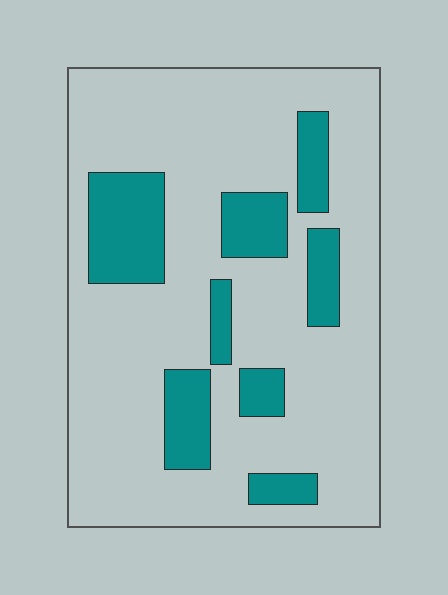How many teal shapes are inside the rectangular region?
8.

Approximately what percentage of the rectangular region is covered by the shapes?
Approximately 20%.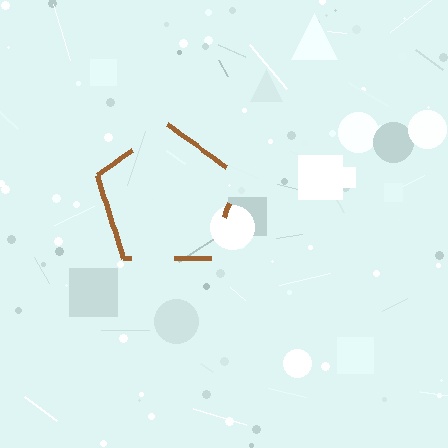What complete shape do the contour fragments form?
The contour fragments form a pentagon.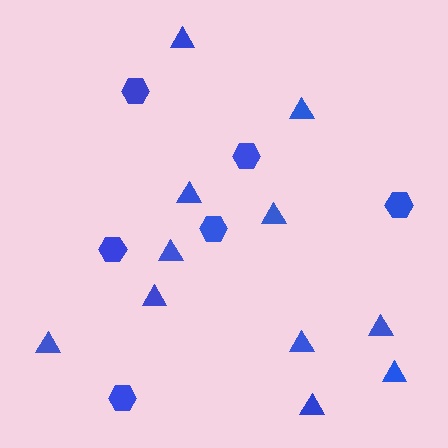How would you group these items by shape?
There are 2 groups: one group of triangles (11) and one group of hexagons (6).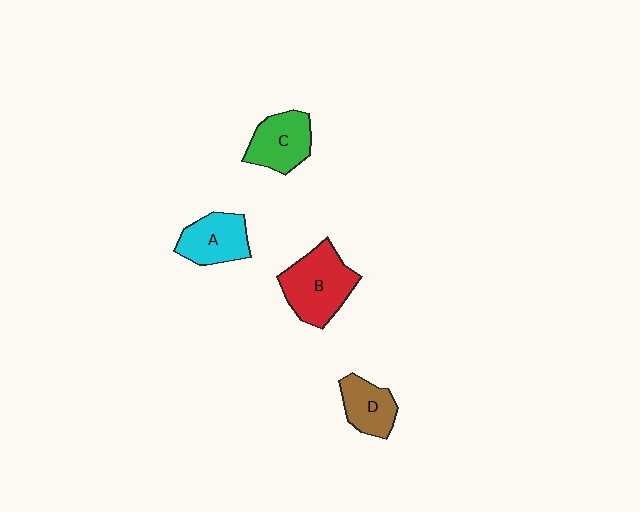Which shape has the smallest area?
Shape D (brown).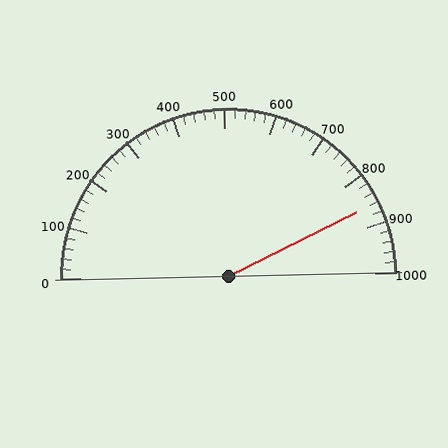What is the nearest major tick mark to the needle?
The nearest major tick mark is 900.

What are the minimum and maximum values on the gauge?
The gauge ranges from 0 to 1000.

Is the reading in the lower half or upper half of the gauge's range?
The reading is in the upper half of the range (0 to 1000).